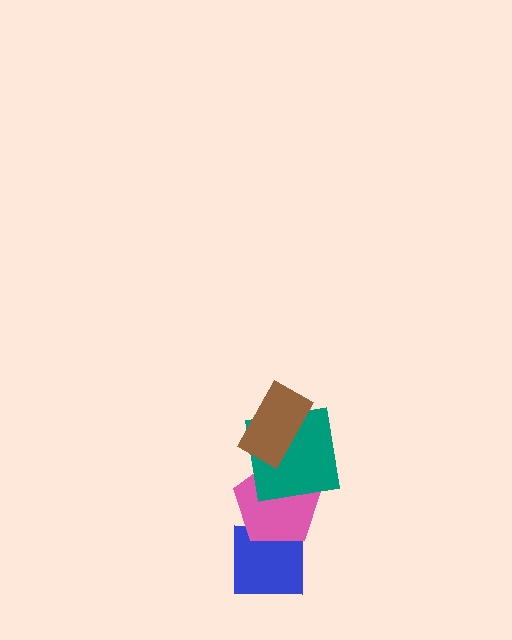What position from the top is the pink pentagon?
The pink pentagon is 3rd from the top.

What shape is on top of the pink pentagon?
The teal square is on top of the pink pentagon.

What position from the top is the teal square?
The teal square is 2nd from the top.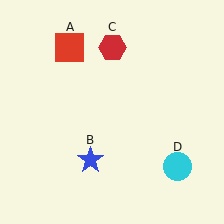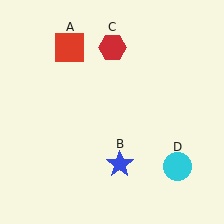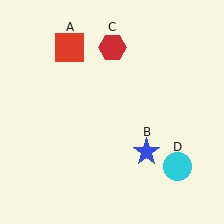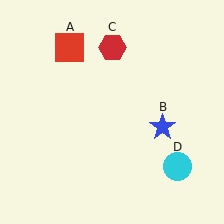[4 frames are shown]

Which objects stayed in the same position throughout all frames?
Red square (object A) and red hexagon (object C) and cyan circle (object D) remained stationary.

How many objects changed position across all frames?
1 object changed position: blue star (object B).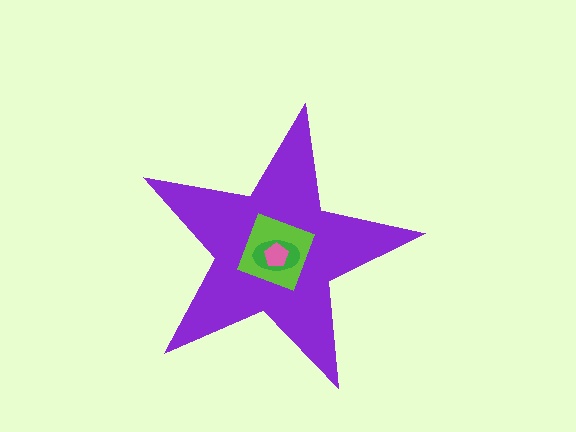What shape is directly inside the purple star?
The lime diamond.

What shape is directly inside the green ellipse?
The pink pentagon.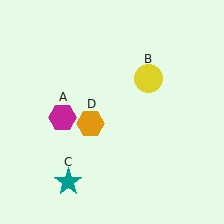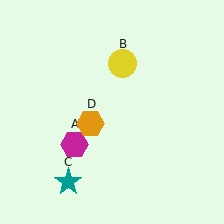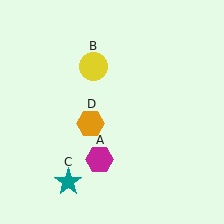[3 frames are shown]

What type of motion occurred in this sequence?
The magenta hexagon (object A), yellow circle (object B) rotated counterclockwise around the center of the scene.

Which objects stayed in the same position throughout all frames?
Teal star (object C) and orange hexagon (object D) remained stationary.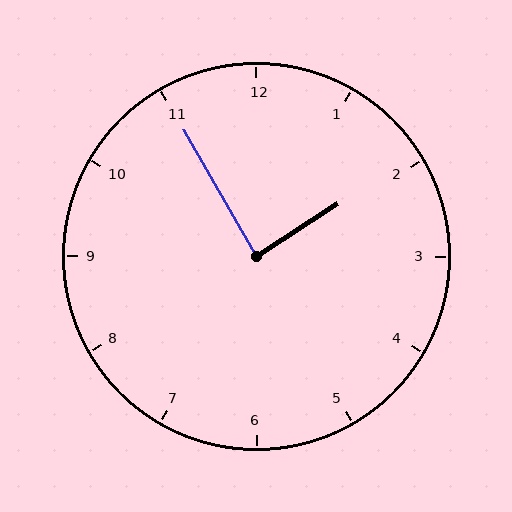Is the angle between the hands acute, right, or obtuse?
It is right.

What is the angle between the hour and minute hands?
Approximately 88 degrees.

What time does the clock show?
1:55.